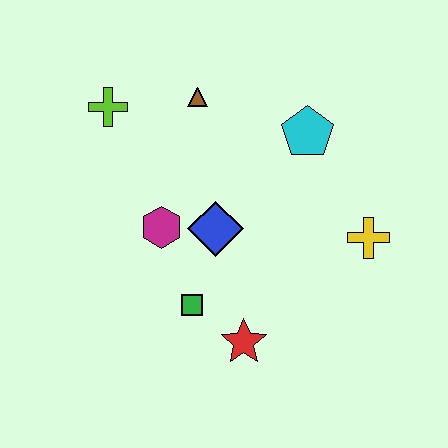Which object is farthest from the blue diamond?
The lime cross is farthest from the blue diamond.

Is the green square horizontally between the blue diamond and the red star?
No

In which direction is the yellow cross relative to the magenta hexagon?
The yellow cross is to the right of the magenta hexagon.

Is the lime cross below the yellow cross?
No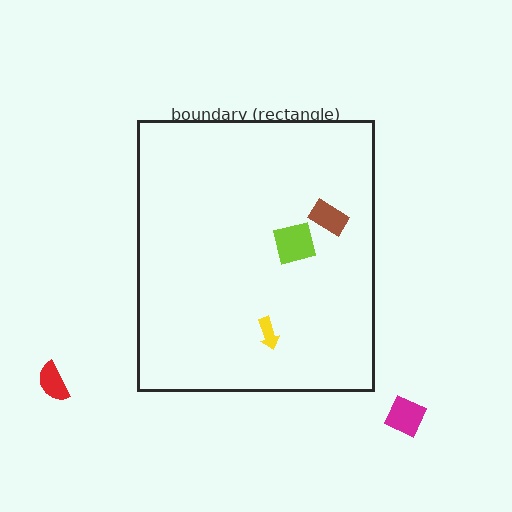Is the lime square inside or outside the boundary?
Inside.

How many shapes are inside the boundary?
3 inside, 2 outside.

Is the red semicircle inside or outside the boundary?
Outside.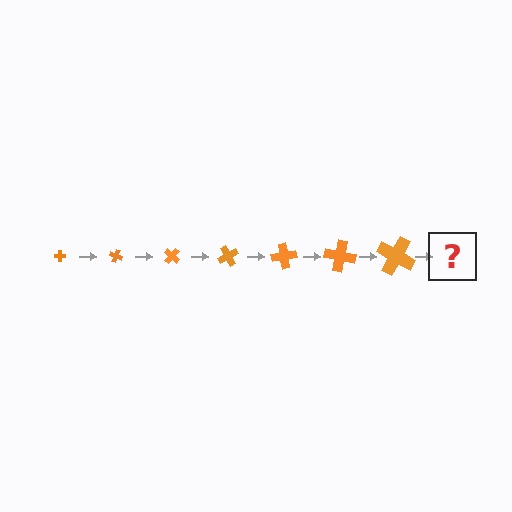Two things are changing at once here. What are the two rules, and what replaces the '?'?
The two rules are that the cross grows larger each step and it rotates 20 degrees each step. The '?' should be a cross, larger than the previous one and rotated 140 degrees from the start.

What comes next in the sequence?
The next element should be a cross, larger than the previous one and rotated 140 degrees from the start.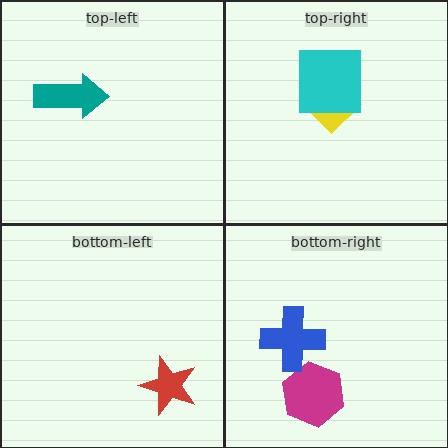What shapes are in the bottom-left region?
The red star.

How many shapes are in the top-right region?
2.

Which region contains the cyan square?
The top-right region.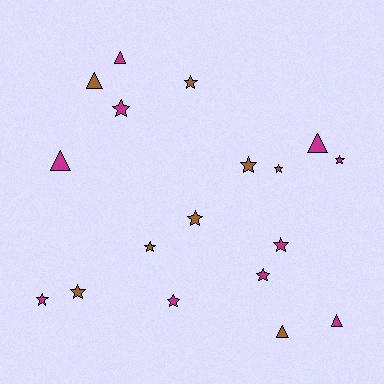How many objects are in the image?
There are 18 objects.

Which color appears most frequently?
Magenta, with 10 objects.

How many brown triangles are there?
There are 2 brown triangles.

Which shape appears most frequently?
Star, with 12 objects.